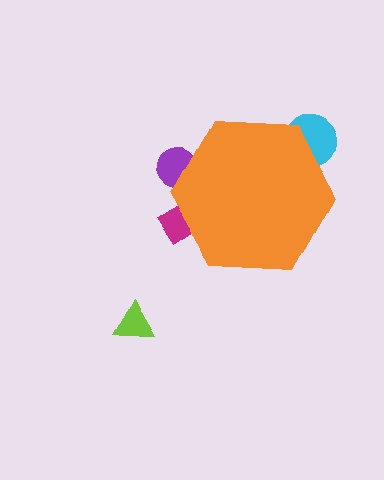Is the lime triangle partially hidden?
No, the lime triangle is fully visible.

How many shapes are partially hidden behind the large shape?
3 shapes are partially hidden.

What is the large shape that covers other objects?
An orange hexagon.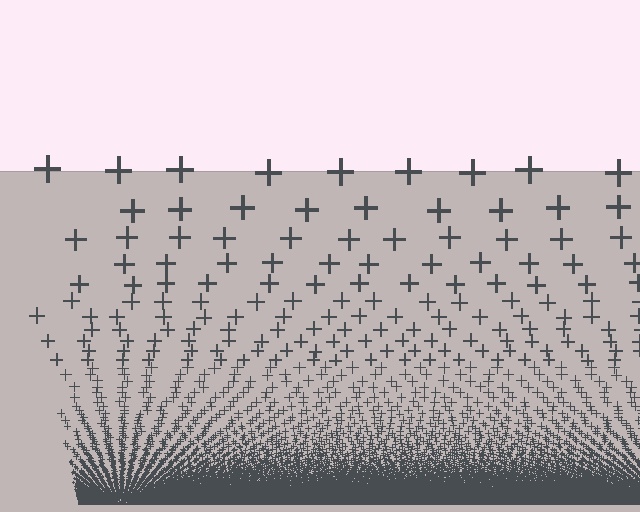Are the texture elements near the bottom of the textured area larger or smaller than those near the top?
Smaller. The gradient is inverted — elements near the bottom are smaller and denser.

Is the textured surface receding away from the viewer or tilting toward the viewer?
The surface appears to tilt toward the viewer. Texture elements get larger and sparser toward the top.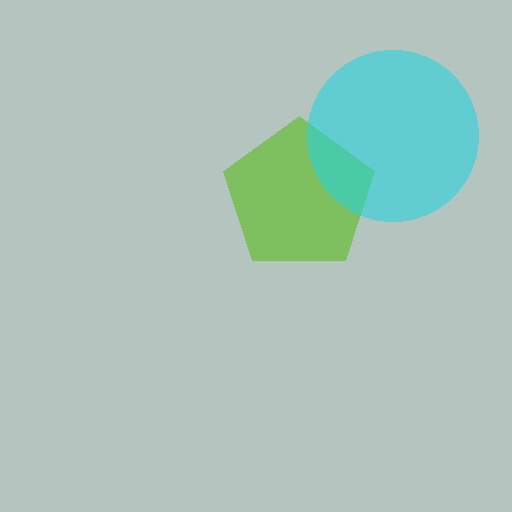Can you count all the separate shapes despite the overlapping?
Yes, there are 2 separate shapes.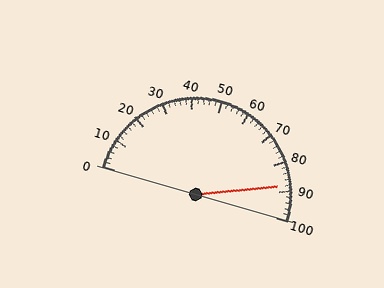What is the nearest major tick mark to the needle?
The nearest major tick mark is 90.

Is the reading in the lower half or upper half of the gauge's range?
The reading is in the upper half of the range (0 to 100).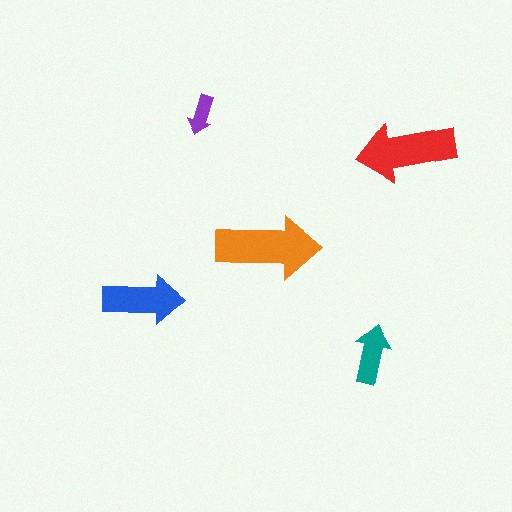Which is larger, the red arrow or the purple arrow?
The red one.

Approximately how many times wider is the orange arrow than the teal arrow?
About 2 times wider.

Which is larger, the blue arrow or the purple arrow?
The blue one.